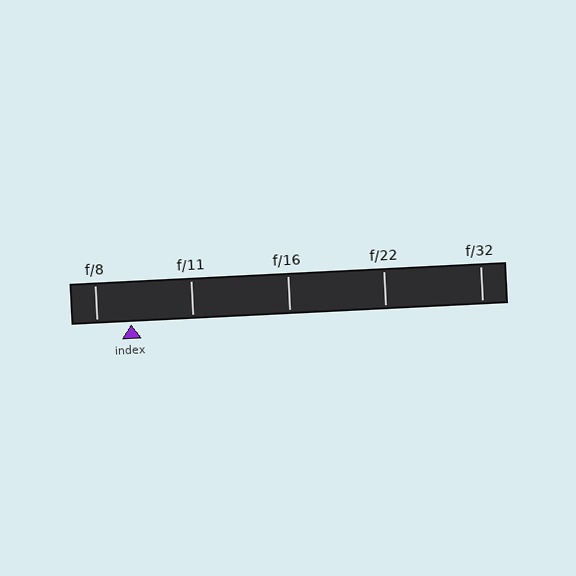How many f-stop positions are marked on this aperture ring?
There are 5 f-stop positions marked.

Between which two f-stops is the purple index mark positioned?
The index mark is between f/8 and f/11.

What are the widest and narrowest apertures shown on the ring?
The widest aperture shown is f/8 and the narrowest is f/32.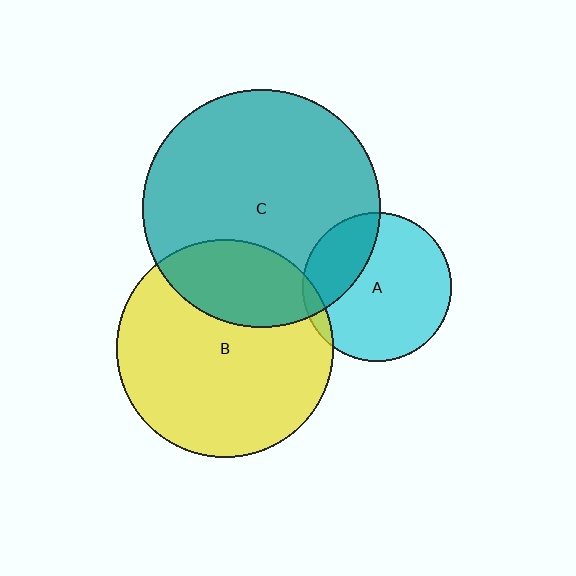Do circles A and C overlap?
Yes.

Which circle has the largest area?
Circle C (teal).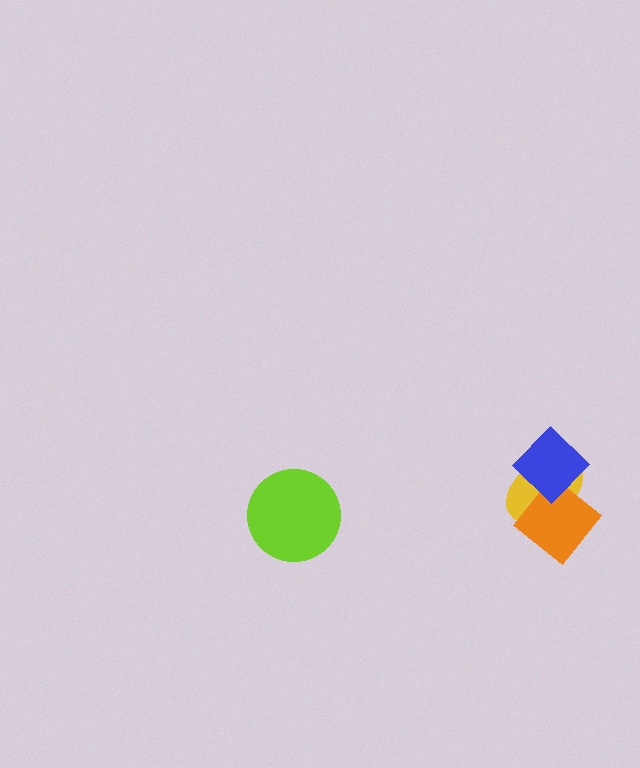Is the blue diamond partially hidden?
No, no other shape covers it.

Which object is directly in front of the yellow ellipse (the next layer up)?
The orange diamond is directly in front of the yellow ellipse.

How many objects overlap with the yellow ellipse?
2 objects overlap with the yellow ellipse.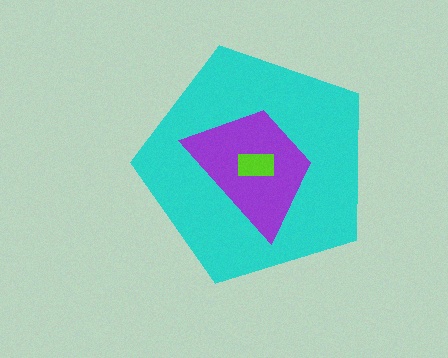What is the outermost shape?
The cyan pentagon.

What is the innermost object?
The lime rectangle.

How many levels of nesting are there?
3.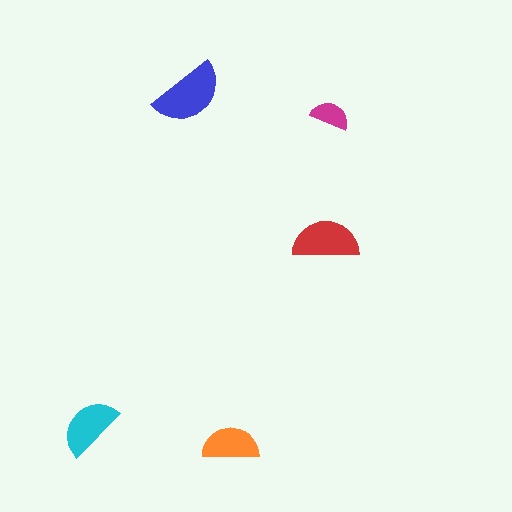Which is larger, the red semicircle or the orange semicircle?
The red one.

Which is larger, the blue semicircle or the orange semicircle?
The blue one.